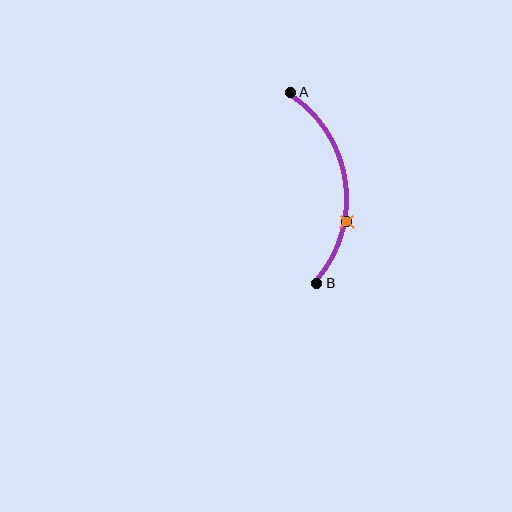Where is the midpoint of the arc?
The arc midpoint is the point on the curve farthest from the straight line joining A and B. It sits to the right of that line.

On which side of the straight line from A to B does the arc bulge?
The arc bulges to the right of the straight line connecting A and B.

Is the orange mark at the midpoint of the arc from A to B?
No. The orange mark lies on the arc but is closer to endpoint B. The arc midpoint would be at the point on the curve equidistant along the arc from both A and B.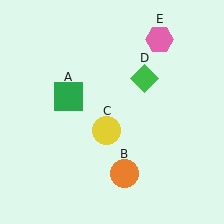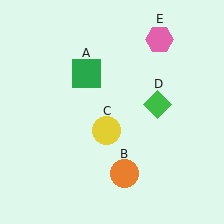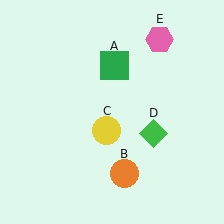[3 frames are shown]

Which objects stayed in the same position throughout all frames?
Orange circle (object B) and yellow circle (object C) and pink hexagon (object E) remained stationary.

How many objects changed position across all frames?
2 objects changed position: green square (object A), green diamond (object D).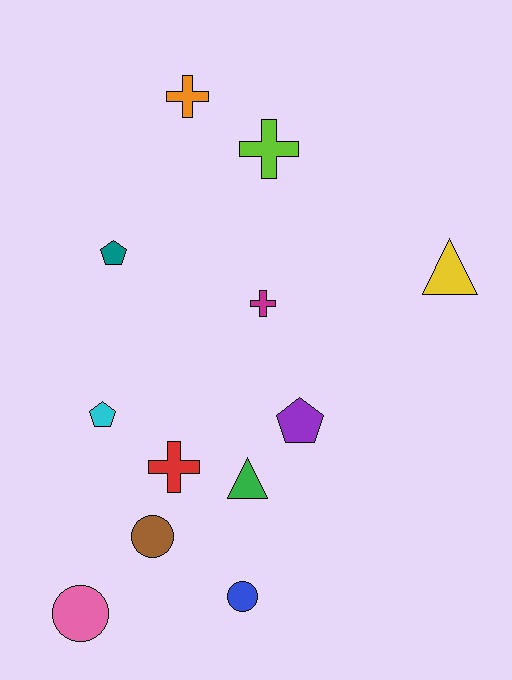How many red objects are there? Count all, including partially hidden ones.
There is 1 red object.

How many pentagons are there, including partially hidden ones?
There are 3 pentagons.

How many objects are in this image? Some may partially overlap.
There are 12 objects.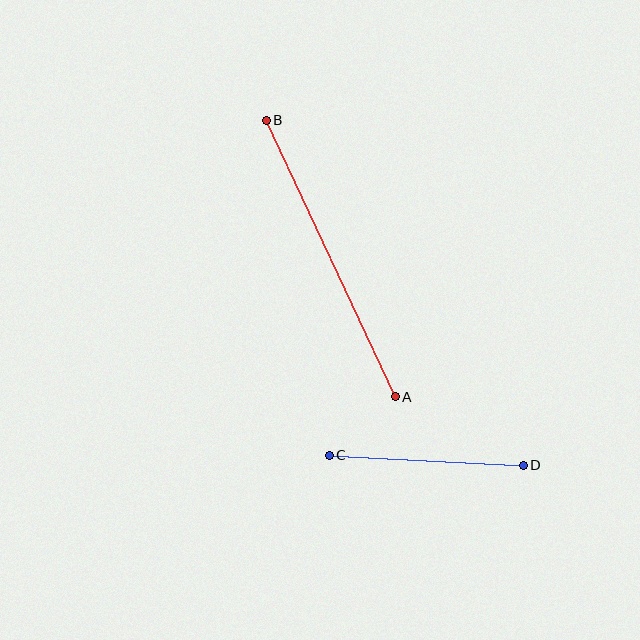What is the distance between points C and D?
The distance is approximately 194 pixels.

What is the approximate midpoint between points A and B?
The midpoint is at approximately (331, 259) pixels.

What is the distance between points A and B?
The distance is approximately 305 pixels.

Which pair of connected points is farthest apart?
Points A and B are farthest apart.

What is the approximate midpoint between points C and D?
The midpoint is at approximately (426, 460) pixels.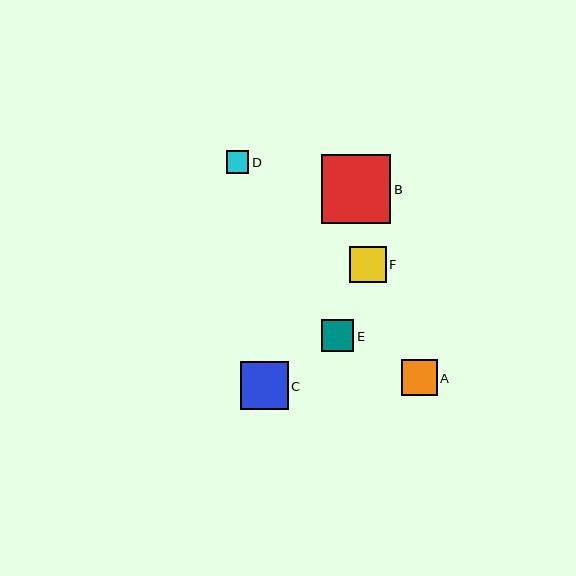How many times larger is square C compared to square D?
Square C is approximately 2.1 times the size of square D.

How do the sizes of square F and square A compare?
Square F and square A are approximately the same size.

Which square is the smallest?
Square D is the smallest with a size of approximately 22 pixels.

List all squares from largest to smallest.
From largest to smallest: B, C, F, A, E, D.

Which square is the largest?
Square B is the largest with a size of approximately 70 pixels.